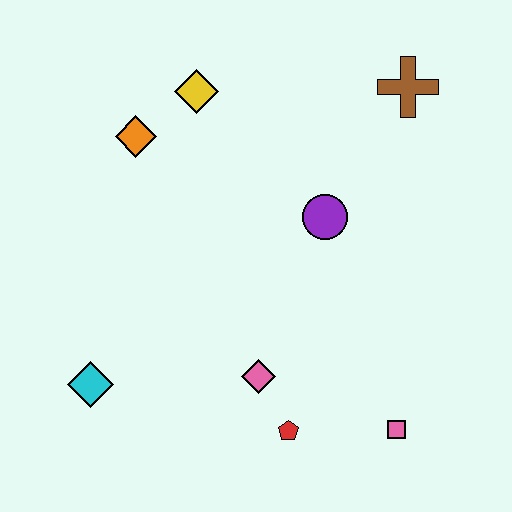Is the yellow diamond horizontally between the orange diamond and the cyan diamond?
No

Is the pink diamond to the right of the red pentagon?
No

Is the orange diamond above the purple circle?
Yes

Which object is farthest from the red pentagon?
The brown cross is farthest from the red pentagon.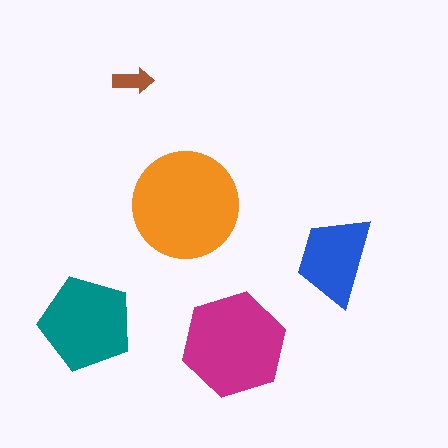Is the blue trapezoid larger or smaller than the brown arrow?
Larger.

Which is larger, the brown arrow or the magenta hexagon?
The magenta hexagon.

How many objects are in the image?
There are 5 objects in the image.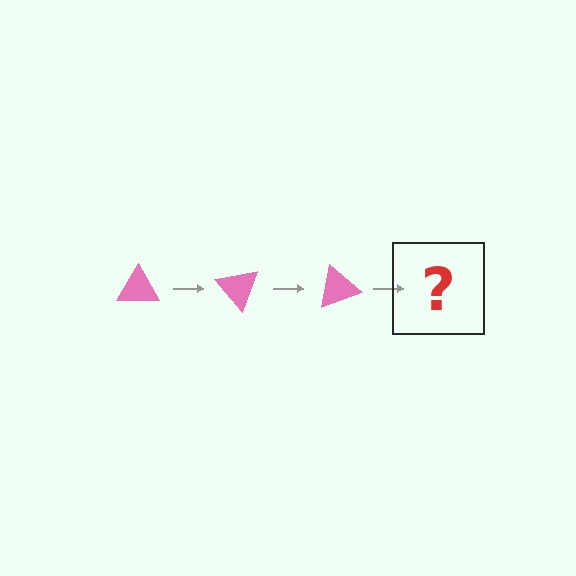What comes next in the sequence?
The next element should be a pink triangle rotated 150 degrees.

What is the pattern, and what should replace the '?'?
The pattern is that the triangle rotates 50 degrees each step. The '?' should be a pink triangle rotated 150 degrees.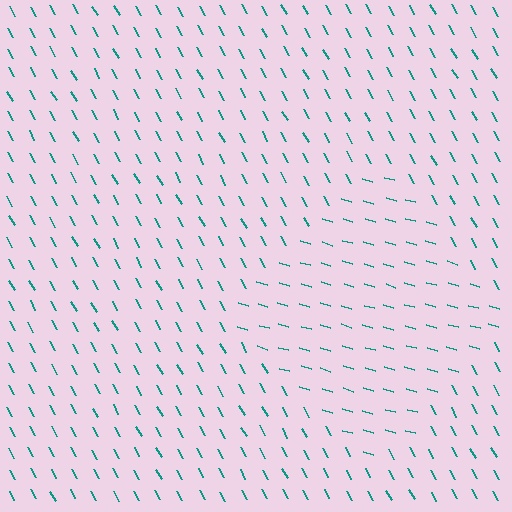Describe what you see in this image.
The image is filled with small teal line segments. A diamond region in the image has lines oriented differently from the surrounding lines, creating a visible texture boundary.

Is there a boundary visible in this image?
Yes, there is a texture boundary formed by a change in line orientation.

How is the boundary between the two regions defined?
The boundary is defined purely by a change in line orientation (approximately 45 degrees difference). All lines are the same color and thickness.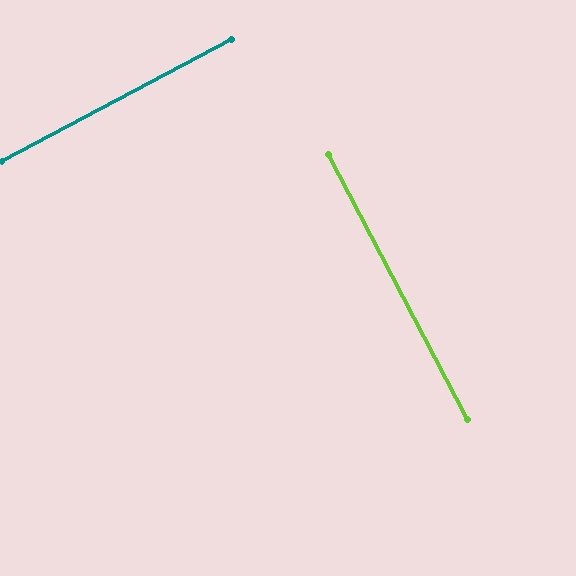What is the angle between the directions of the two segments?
Approximately 90 degrees.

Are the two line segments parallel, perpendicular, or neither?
Perpendicular — they meet at approximately 90°.